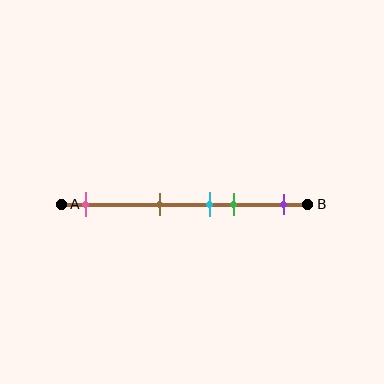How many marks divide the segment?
There are 5 marks dividing the segment.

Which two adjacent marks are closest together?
The cyan and green marks are the closest adjacent pair.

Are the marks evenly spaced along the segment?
No, the marks are not evenly spaced.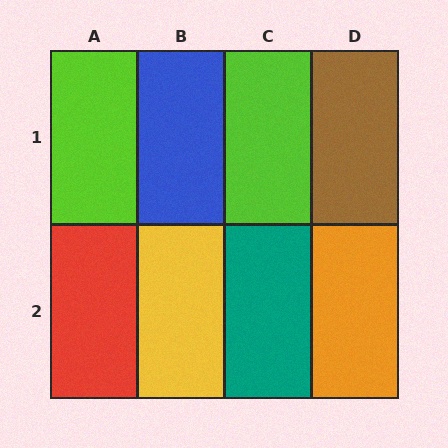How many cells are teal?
1 cell is teal.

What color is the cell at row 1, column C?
Lime.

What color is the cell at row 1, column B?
Blue.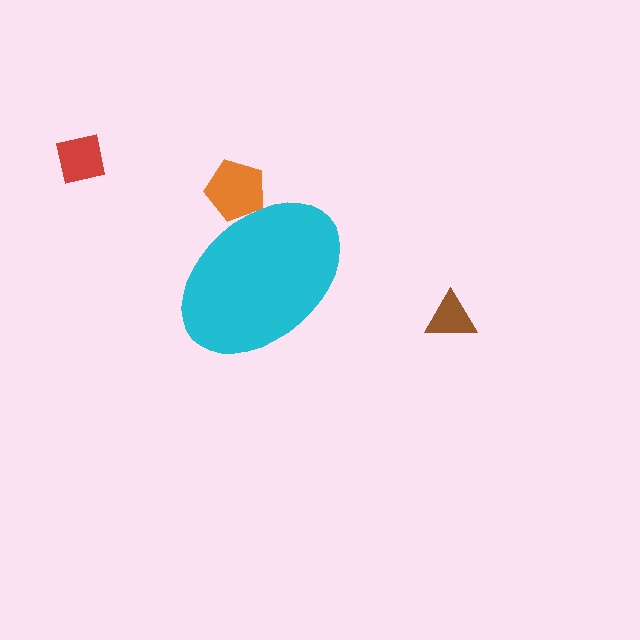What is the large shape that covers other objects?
A cyan ellipse.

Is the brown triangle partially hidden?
No, the brown triangle is fully visible.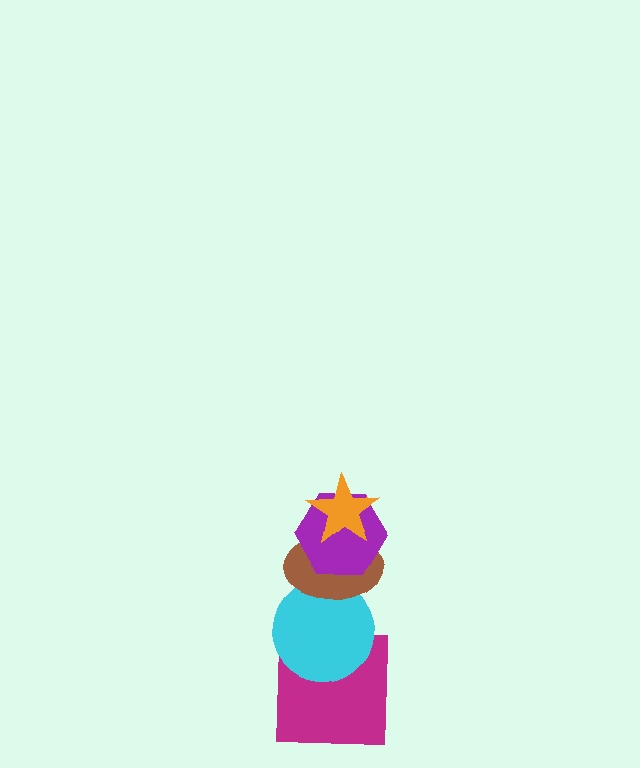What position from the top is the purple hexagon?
The purple hexagon is 2nd from the top.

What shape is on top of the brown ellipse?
The purple hexagon is on top of the brown ellipse.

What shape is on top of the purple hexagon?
The orange star is on top of the purple hexagon.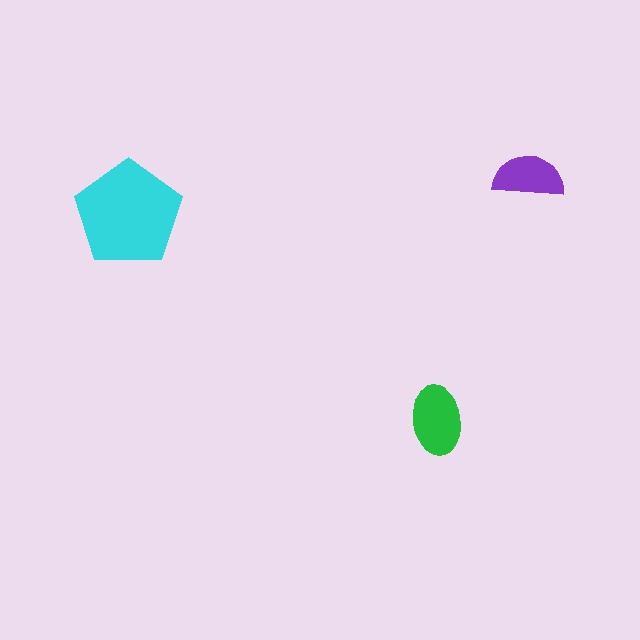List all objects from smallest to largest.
The purple semicircle, the green ellipse, the cyan pentagon.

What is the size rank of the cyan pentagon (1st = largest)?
1st.